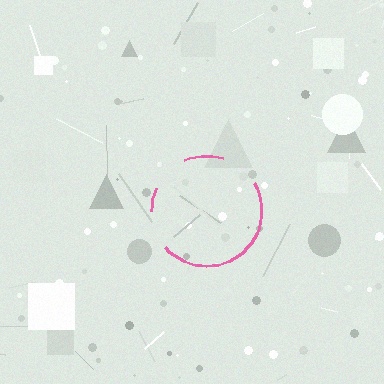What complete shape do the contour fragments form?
The contour fragments form a circle.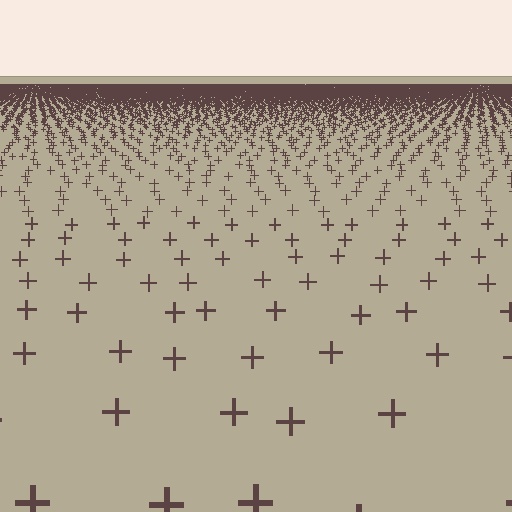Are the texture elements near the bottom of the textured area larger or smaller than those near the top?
Larger. Near the bottom, elements are closer to the viewer and appear at a bigger on-screen size.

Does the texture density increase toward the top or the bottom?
Density increases toward the top.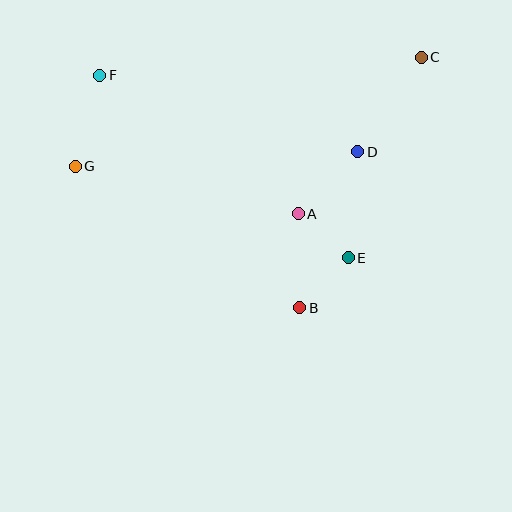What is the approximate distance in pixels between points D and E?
The distance between D and E is approximately 106 pixels.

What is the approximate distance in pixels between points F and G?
The distance between F and G is approximately 94 pixels.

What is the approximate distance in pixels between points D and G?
The distance between D and G is approximately 283 pixels.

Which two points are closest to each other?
Points A and E are closest to each other.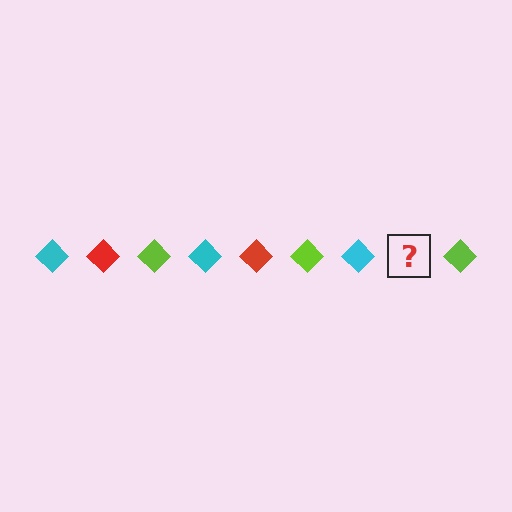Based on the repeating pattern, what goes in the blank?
The blank should be a red diamond.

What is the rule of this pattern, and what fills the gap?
The rule is that the pattern cycles through cyan, red, lime diamonds. The gap should be filled with a red diamond.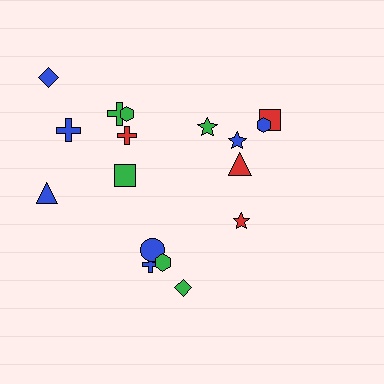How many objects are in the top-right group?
There are 5 objects.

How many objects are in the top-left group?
There are 7 objects.